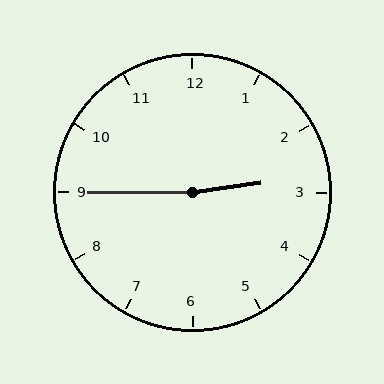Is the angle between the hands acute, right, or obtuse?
It is obtuse.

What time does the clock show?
2:45.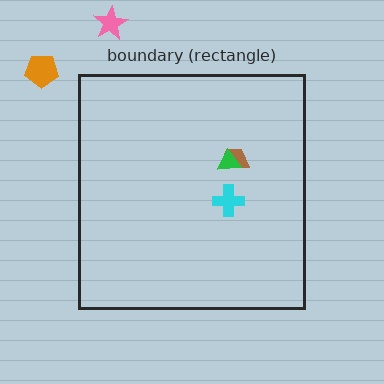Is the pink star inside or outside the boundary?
Outside.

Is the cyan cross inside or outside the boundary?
Inside.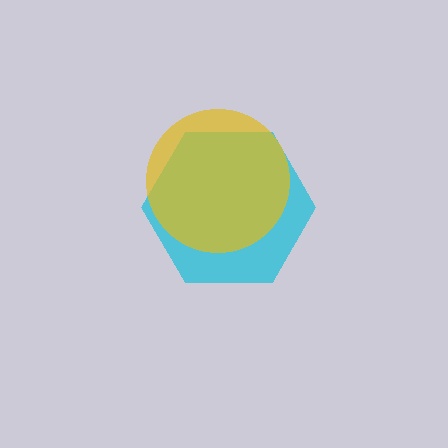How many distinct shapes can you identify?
There are 2 distinct shapes: a cyan hexagon, a yellow circle.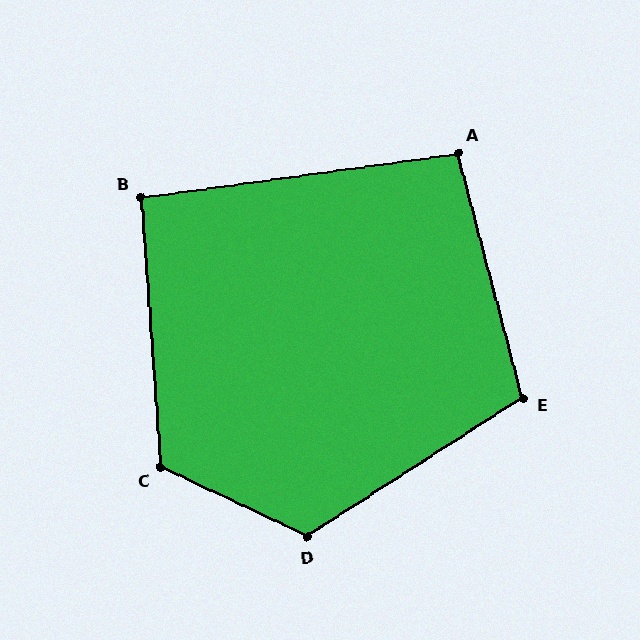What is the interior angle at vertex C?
Approximately 119 degrees (obtuse).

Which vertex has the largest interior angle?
D, at approximately 122 degrees.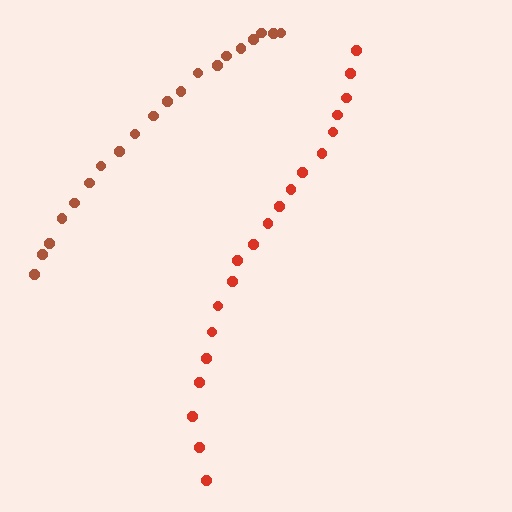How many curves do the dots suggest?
There are 2 distinct paths.